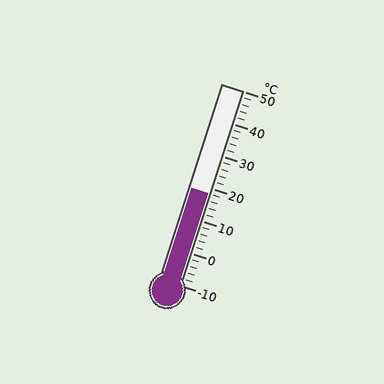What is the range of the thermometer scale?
The thermometer scale ranges from -10°C to 50°C.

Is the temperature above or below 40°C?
The temperature is below 40°C.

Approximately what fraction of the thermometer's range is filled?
The thermometer is filled to approximately 45% of its range.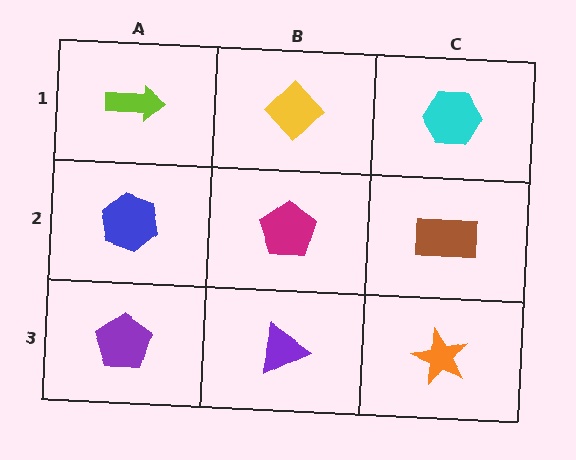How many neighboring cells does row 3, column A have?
2.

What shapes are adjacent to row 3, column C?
A brown rectangle (row 2, column C), a purple triangle (row 3, column B).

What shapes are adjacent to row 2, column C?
A cyan hexagon (row 1, column C), an orange star (row 3, column C), a magenta pentagon (row 2, column B).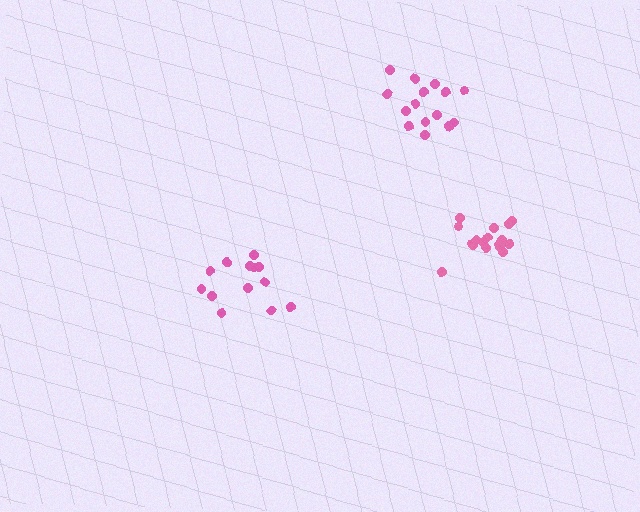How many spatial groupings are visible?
There are 3 spatial groupings.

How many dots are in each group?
Group 1: 13 dots, Group 2: 15 dots, Group 3: 17 dots (45 total).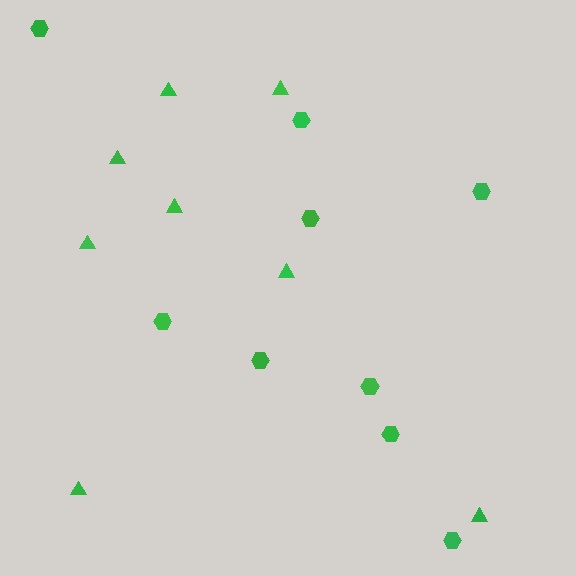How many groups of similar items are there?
There are 2 groups: one group of triangles (8) and one group of hexagons (9).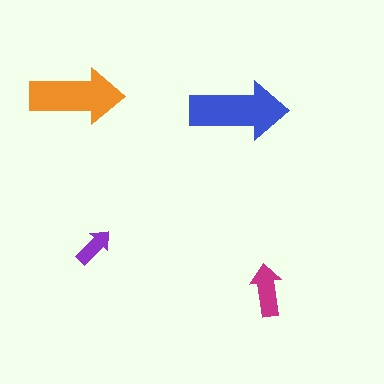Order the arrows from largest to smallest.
the blue one, the orange one, the magenta one, the purple one.